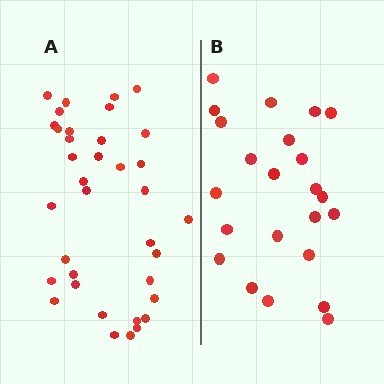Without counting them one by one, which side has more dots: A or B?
Region A (the left region) has more dots.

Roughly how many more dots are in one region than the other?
Region A has approximately 15 more dots than region B.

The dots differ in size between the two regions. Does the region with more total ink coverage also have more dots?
No. Region B has more total ink coverage because its dots are larger, but region A actually contains more individual dots. Total area can be misleading — the number of items is what matters here.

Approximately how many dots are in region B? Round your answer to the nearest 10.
About 20 dots. (The exact count is 23, which rounds to 20.)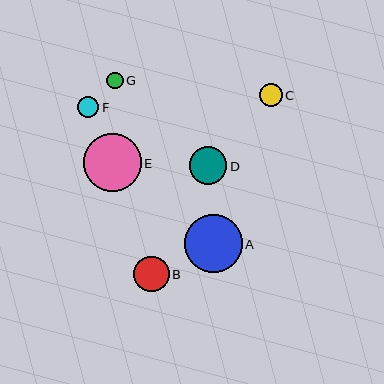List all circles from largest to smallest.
From largest to smallest: A, E, D, B, C, F, G.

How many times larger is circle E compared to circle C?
Circle E is approximately 2.5 times the size of circle C.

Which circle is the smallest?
Circle G is the smallest with a size of approximately 16 pixels.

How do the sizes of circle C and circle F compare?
Circle C and circle F are approximately the same size.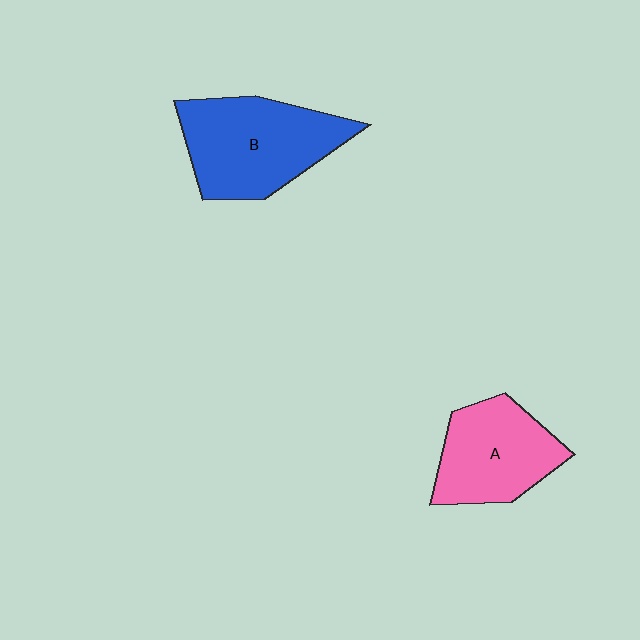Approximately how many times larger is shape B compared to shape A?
Approximately 1.3 times.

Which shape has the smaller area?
Shape A (pink).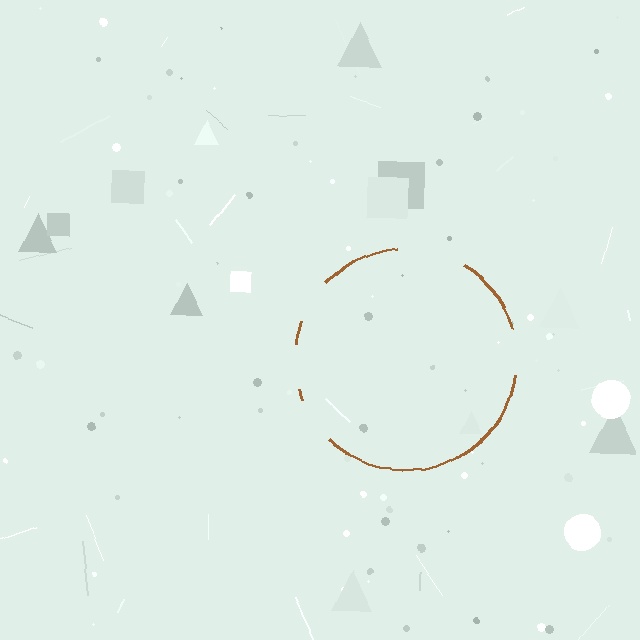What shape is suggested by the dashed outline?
The dashed outline suggests a circle.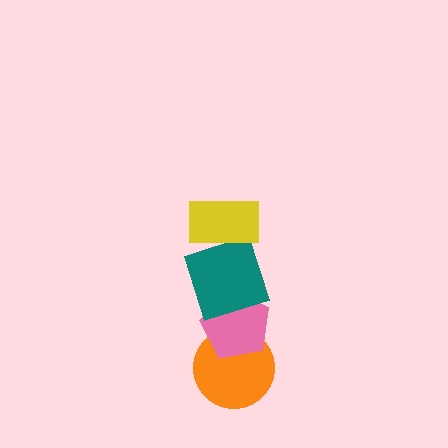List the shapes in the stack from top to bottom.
From top to bottom: the yellow rectangle, the teal square, the pink pentagon, the orange circle.